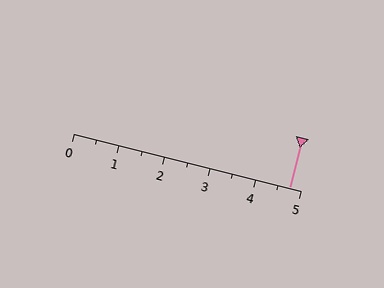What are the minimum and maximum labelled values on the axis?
The axis runs from 0 to 5.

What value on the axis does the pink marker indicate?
The marker indicates approximately 4.8.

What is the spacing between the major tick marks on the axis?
The major ticks are spaced 1 apart.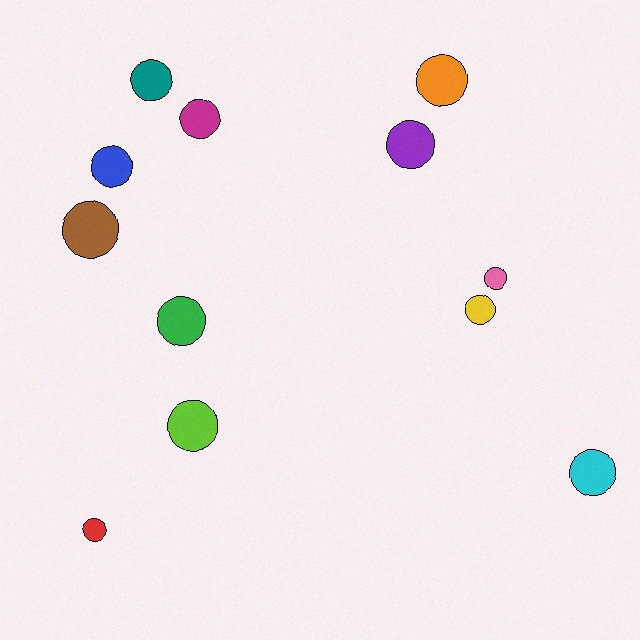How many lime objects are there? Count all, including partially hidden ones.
There is 1 lime object.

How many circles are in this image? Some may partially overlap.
There are 12 circles.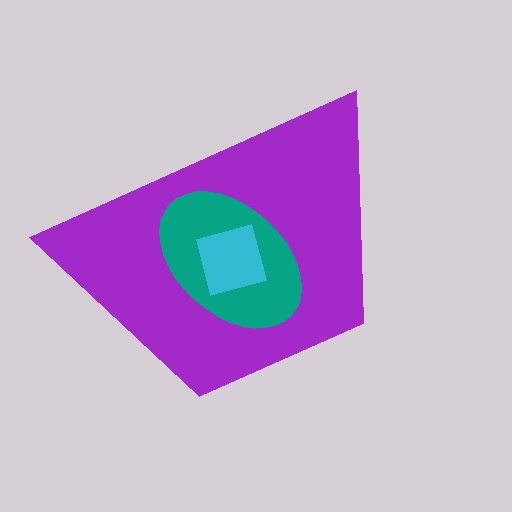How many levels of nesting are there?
3.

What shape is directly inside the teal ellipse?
The cyan square.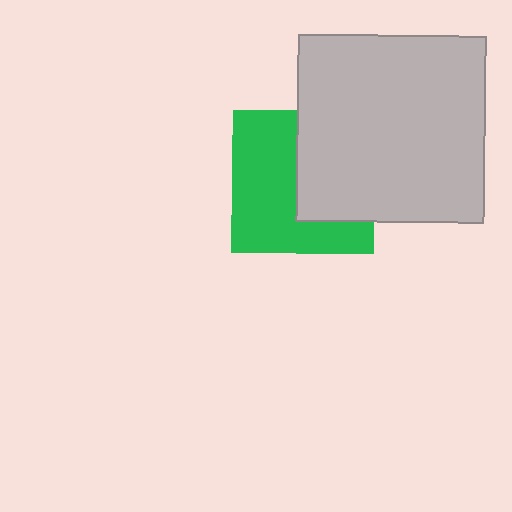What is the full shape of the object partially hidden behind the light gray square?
The partially hidden object is a green square.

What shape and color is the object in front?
The object in front is a light gray square.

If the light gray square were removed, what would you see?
You would see the complete green square.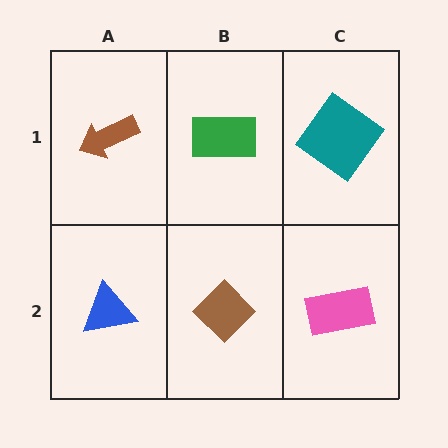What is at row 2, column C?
A pink rectangle.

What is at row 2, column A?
A blue triangle.